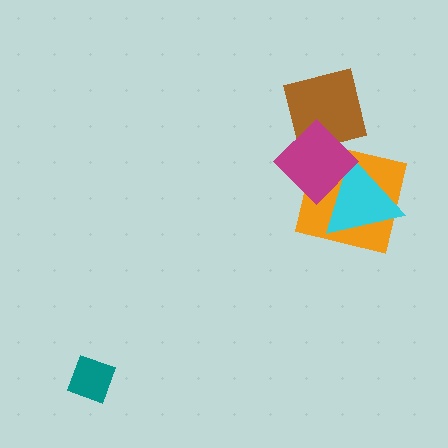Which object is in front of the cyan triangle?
The magenta diamond is in front of the cyan triangle.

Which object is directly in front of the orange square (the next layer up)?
The cyan triangle is directly in front of the orange square.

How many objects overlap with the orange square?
2 objects overlap with the orange square.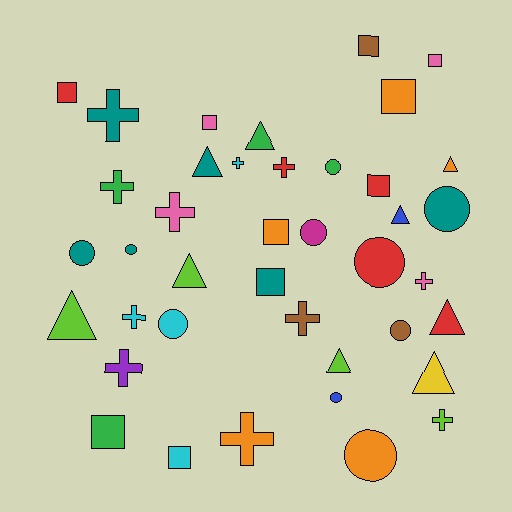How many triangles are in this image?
There are 9 triangles.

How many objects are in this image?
There are 40 objects.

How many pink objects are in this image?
There are 4 pink objects.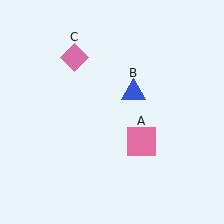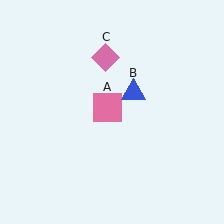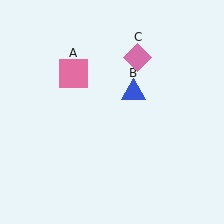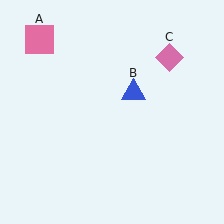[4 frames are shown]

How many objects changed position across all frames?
2 objects changed position: pink square (object A), pink diamond (object C).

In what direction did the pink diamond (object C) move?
The pink diamond (object C) moved right.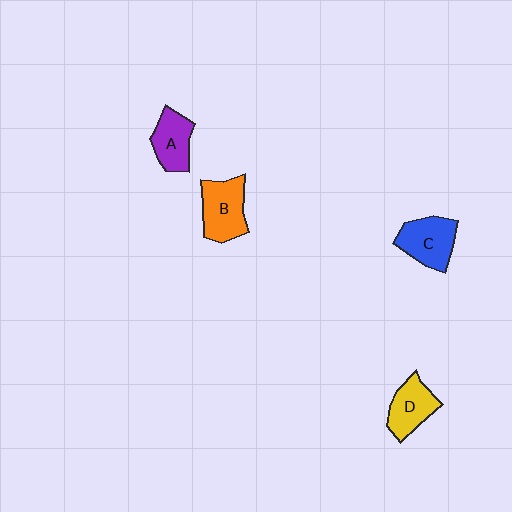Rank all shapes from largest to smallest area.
From largest to smallest: B (orange), C (blue), D (yellow), A (purple).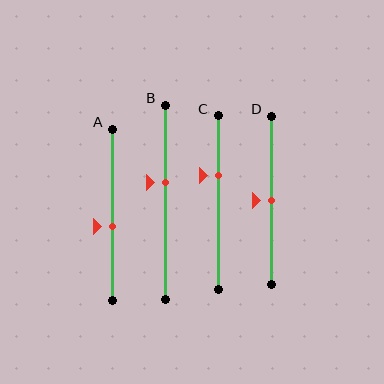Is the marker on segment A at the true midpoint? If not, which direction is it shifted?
No, the marker on segment A is shifted downward by about 7% of the segment length.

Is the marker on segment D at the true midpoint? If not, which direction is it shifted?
Yes, the marker on segment D is at the true midpoint.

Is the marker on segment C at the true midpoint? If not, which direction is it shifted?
No, the marker on segment C is shifted upward by about 15% of the segment length.